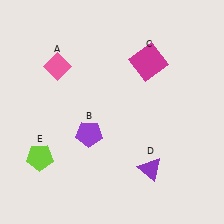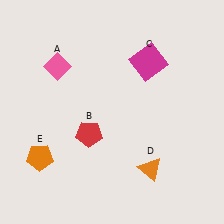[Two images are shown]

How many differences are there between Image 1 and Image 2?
There are 3 differences between the two images.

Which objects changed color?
B changed from purple to red. D changed from purple to orange. E changed from lime to orange.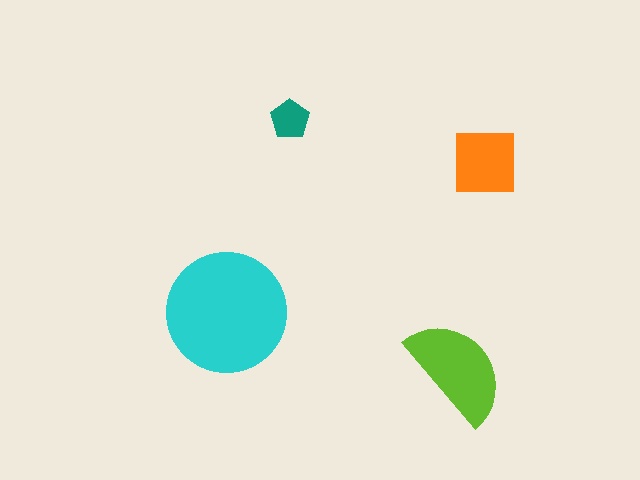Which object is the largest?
The cyan circle.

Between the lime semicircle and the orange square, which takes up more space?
The lime semicircle.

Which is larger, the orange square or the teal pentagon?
The orange square.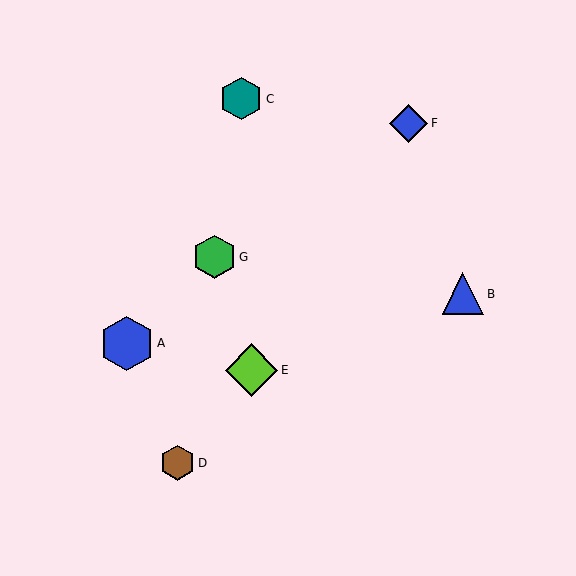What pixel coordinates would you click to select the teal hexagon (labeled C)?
Click at (241, 99) to select the teal hexagon C.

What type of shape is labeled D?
Shape D is a brown hexagon.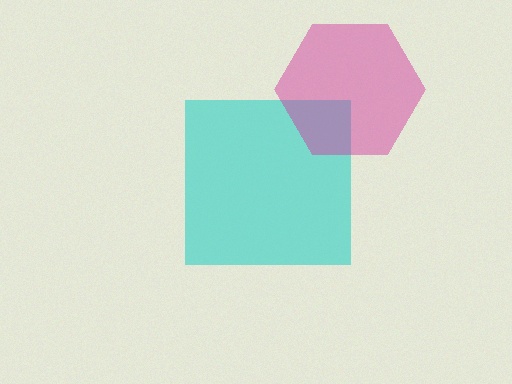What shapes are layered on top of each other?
The layered shapes are: a cyan square, a magenta hexagon.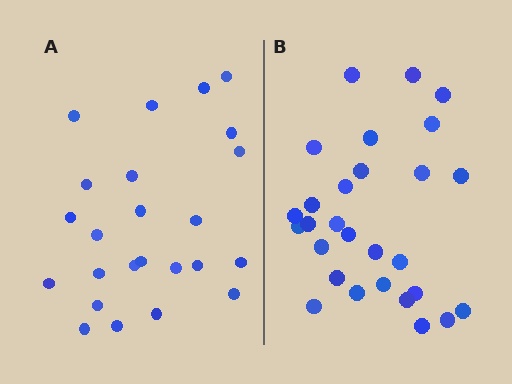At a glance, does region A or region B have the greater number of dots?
Region B (the right region) has more dots.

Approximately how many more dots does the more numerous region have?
Region B has about 4 more dots than region A.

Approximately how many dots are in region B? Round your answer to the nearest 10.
About 30 dots. (The exact count is 28, which rounds to 30.)